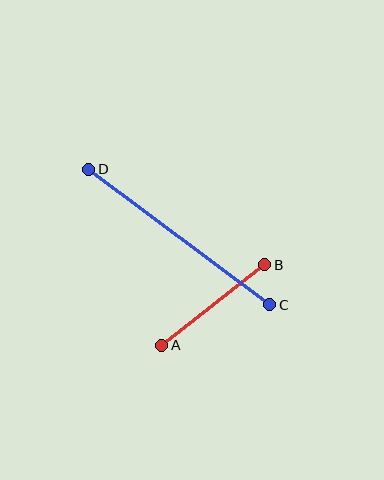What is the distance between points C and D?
The distance is approximately 226 pixels.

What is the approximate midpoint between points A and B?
The midpoint is at approximately (213, 305) pixels.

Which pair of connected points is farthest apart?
Points C and D are farthest apart.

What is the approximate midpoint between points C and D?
The midpoint is at approximately (179, 237) pixels.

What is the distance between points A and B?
The distance is approximately 130 pixels.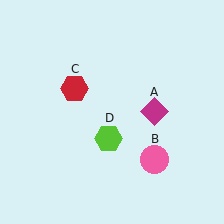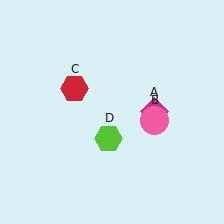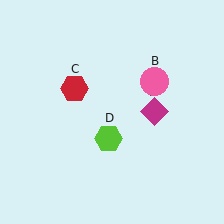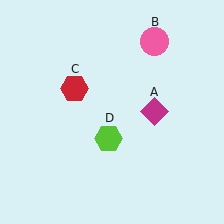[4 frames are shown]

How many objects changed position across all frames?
1 object changed position: pink circle (object B).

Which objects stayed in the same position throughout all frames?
Magenta diamond (object A) and red hexagon (object C) and lime hexagon (object D) remained stationary.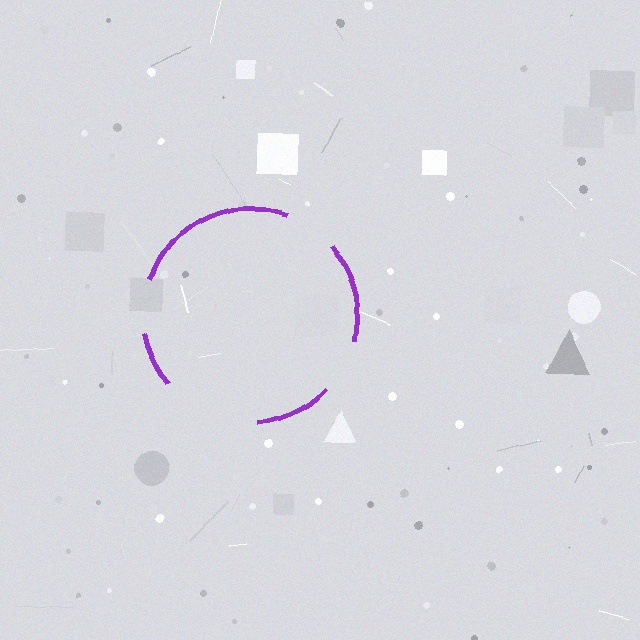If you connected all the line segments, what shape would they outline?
They would outline a circle.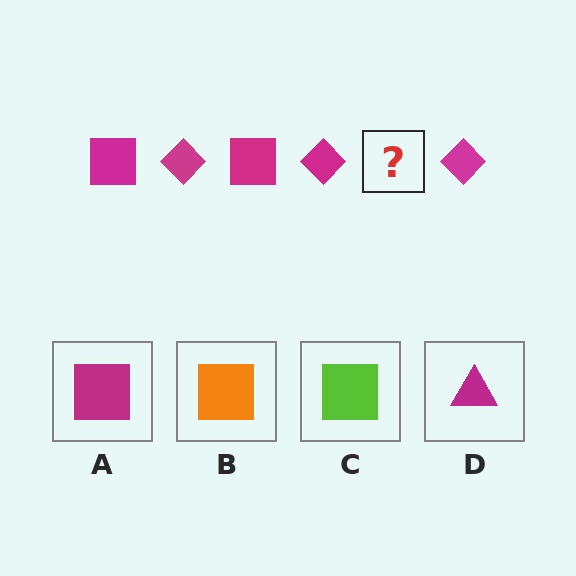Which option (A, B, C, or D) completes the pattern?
A.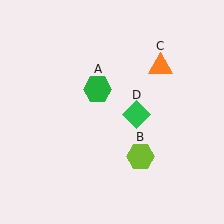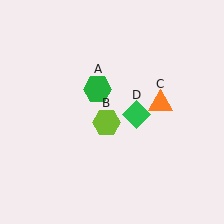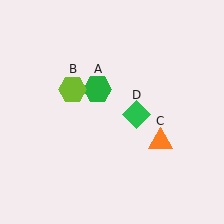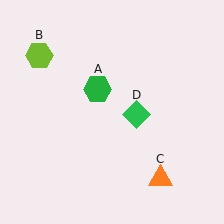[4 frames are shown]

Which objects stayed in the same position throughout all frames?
Green hexagon (object A) and green diamond (object D) remained stationary.